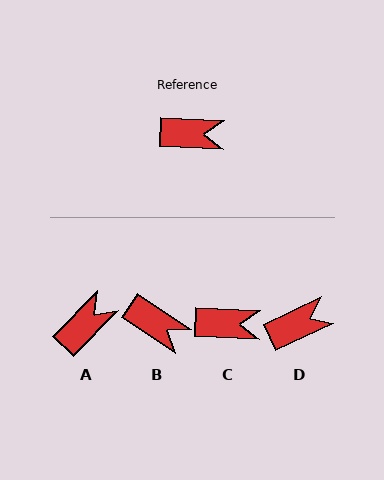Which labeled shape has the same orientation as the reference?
C.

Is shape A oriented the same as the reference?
No, it is off by about 48 degrees.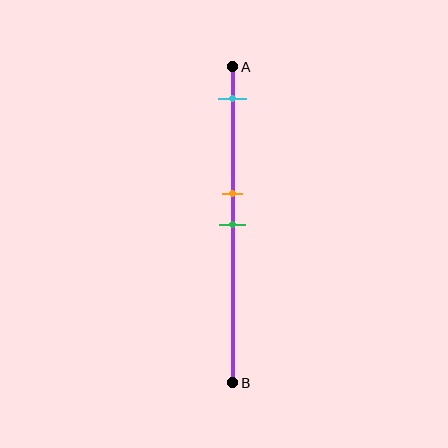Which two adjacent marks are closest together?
The orange and green marks are the closest adjacent pair.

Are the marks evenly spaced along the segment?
No, the marks are not evenly spaced.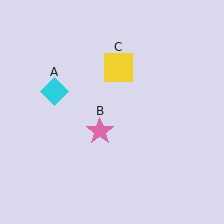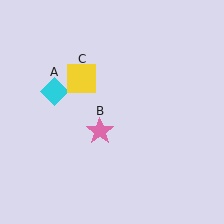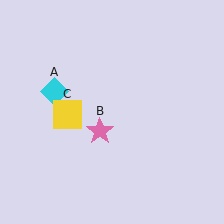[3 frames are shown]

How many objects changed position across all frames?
1 object changed position: yellow square (object C).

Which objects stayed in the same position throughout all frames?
Cyan diamond (object A) and pink star (object B) remained stationary.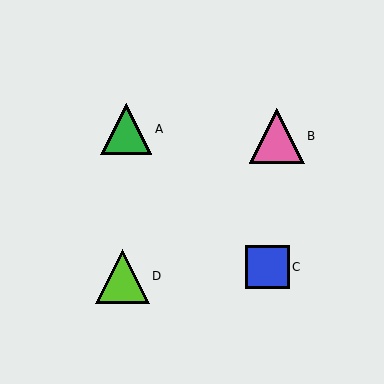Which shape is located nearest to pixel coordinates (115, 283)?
The lime triangle (labeled D) at (122, 276) is nearest to that location.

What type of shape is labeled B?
Shape B is a pink triangle.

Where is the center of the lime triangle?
The center of the lime triangle is at (122, 276).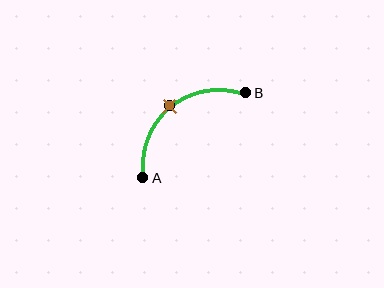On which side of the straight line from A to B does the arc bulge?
The arc bulges above and to the left of the straight line connecting A and B.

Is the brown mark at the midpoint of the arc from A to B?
Yes. The brown mark lies on the arc at equal arc-length from both A and B — it is the arc midpoint.